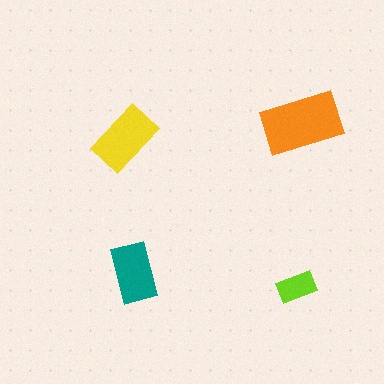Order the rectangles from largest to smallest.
the orange one, the yellow one, the teal one, the lime one.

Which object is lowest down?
The lime rectangle is bottommost.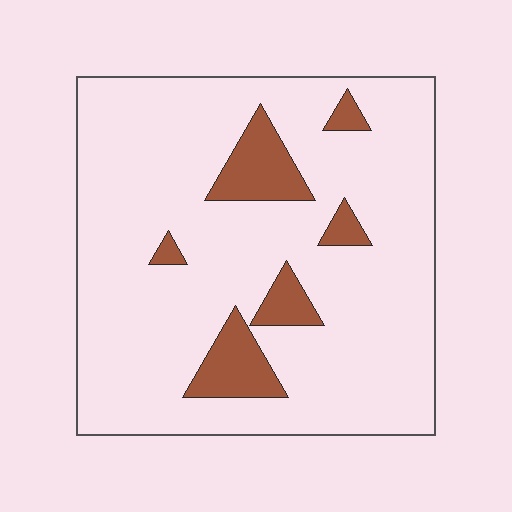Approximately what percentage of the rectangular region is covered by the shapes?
Approximately 15%.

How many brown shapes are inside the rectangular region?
6.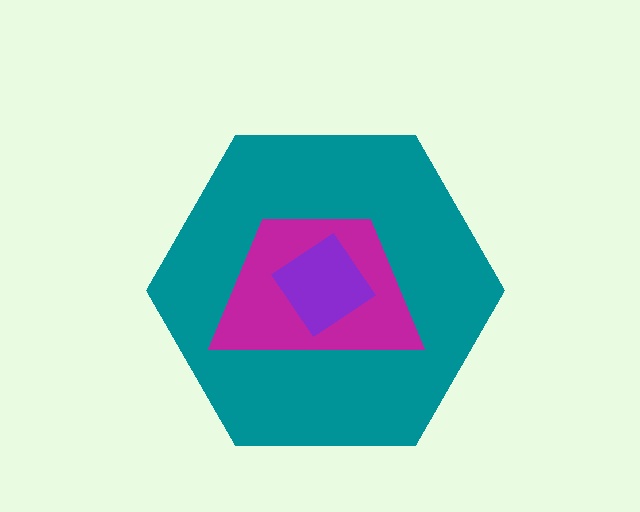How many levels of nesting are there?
3.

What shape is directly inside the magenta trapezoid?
The purple diamond.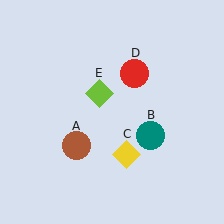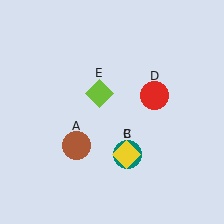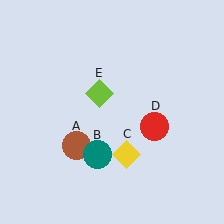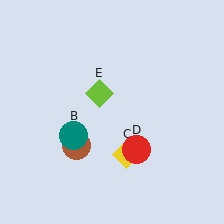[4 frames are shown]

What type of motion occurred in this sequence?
The teal circle (object B), red circle (object D) rotated clockwise around the center of the scene.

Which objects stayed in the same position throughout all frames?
Brown circle (object A) and yellow diamond (object C) and lime diamond (object E) remained stationary.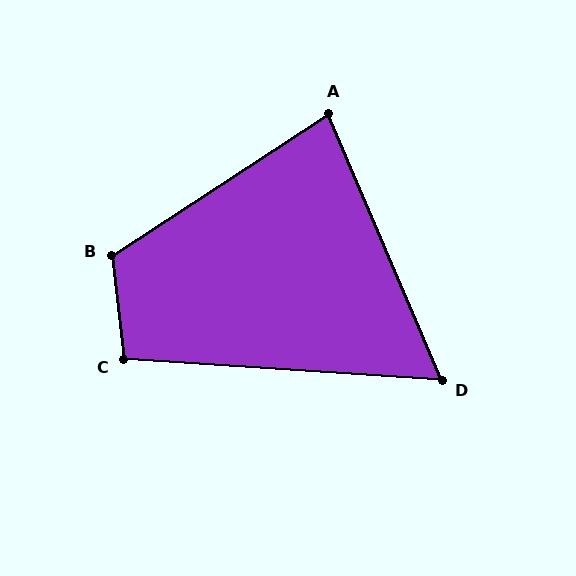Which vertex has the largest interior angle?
B, at approximately 117 degrees.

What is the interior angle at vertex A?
Approximately 80 degrees (acute).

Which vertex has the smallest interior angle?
D, at approximately 63 degrees.